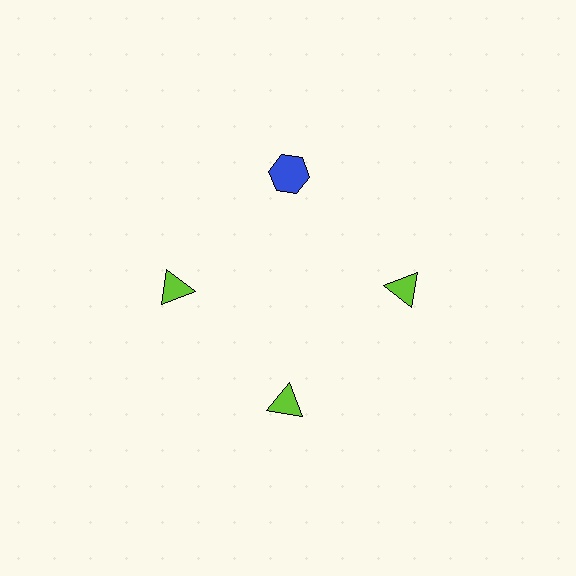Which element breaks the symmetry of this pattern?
The blue hexagon at roughly the 12 o'clock position breaks the symmetry. All other shapes are lime triangles.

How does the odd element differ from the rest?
It differs in both color (blue instead of lime) and shape (hexagon instead of triangle).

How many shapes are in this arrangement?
There are 4 shapes arranged in a ring pattern.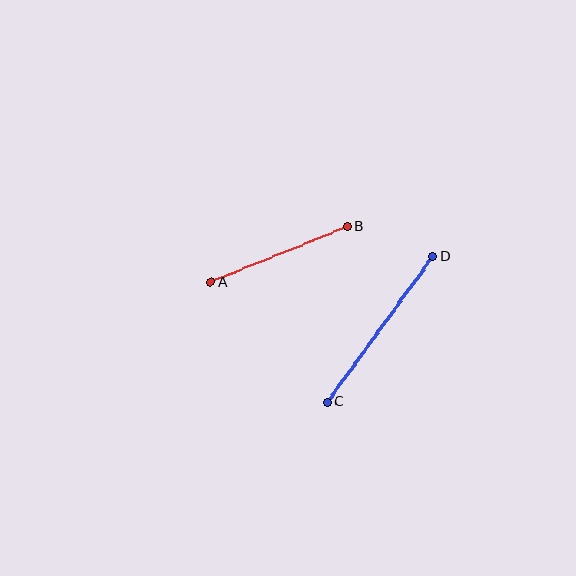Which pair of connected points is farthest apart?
Points C and D are farthest apart.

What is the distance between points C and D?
The distance is approximately 180 pixels.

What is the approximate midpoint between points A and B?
The midpoint is at approximately (279, 254) pixels.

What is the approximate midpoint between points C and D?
The midpoint is at approximately (380, 329) pixels.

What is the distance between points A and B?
The distance is approximately 148 pixels.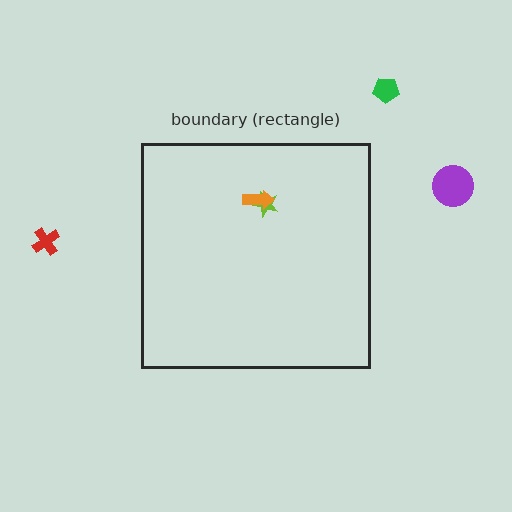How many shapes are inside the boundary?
2 inside, 3 outside.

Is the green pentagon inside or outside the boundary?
Outside.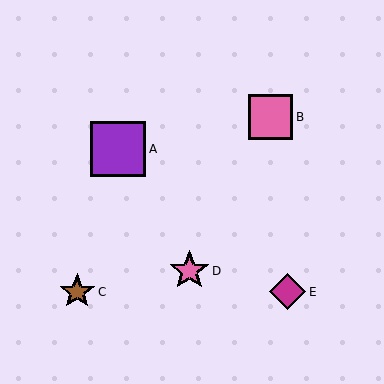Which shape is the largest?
The purple square (labeled A) is the largest.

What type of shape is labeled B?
Shape B is a pink square.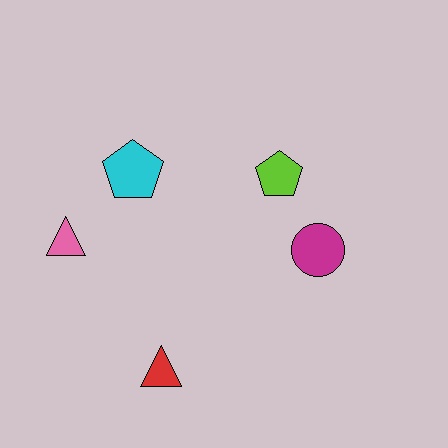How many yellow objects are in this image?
There are no yellow objects.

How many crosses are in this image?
There are no crosses.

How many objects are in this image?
There are 5 objects.